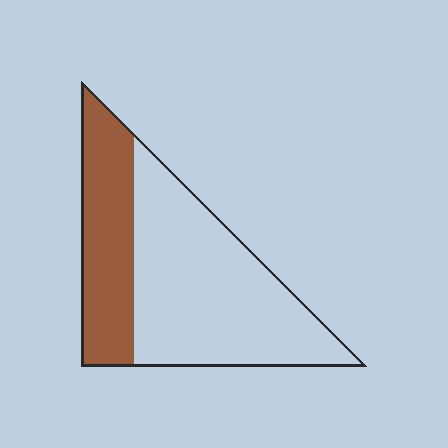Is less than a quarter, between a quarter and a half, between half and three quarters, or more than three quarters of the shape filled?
Between a quarter and a half.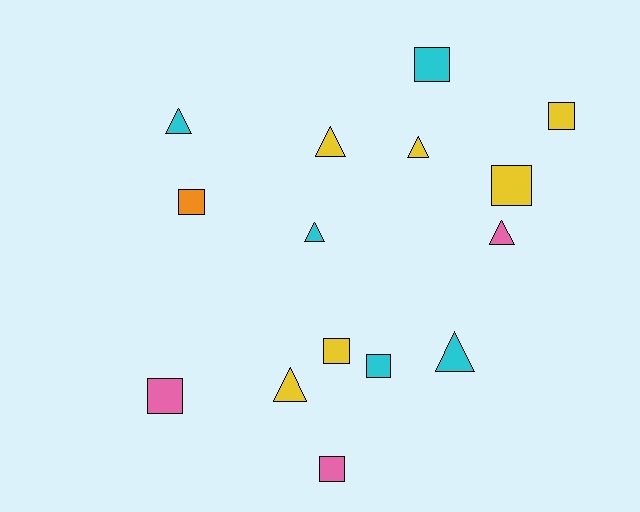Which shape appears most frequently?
Square, with 8 objects.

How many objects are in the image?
There are 15 objects.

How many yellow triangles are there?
There are 3 yellow triangles.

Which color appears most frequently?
Yellow, with 6 objects.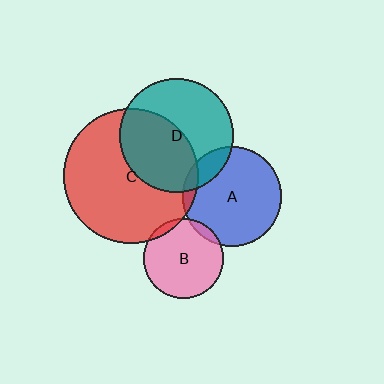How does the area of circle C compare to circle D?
Approximately 1.4 times.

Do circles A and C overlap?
Yes.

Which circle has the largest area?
Circle C (red).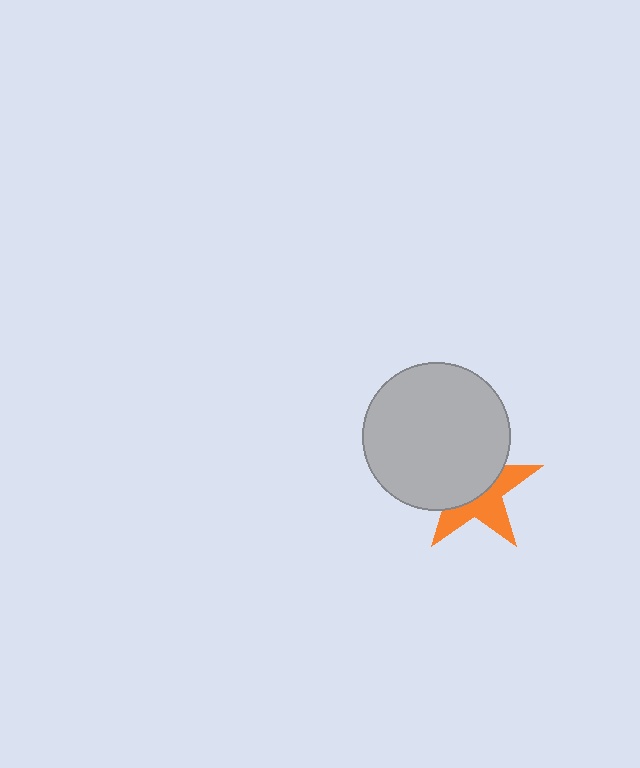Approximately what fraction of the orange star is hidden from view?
Roughly 54% of the orange star is hidden behind the light gray circle.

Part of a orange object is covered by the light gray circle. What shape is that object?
It is a star.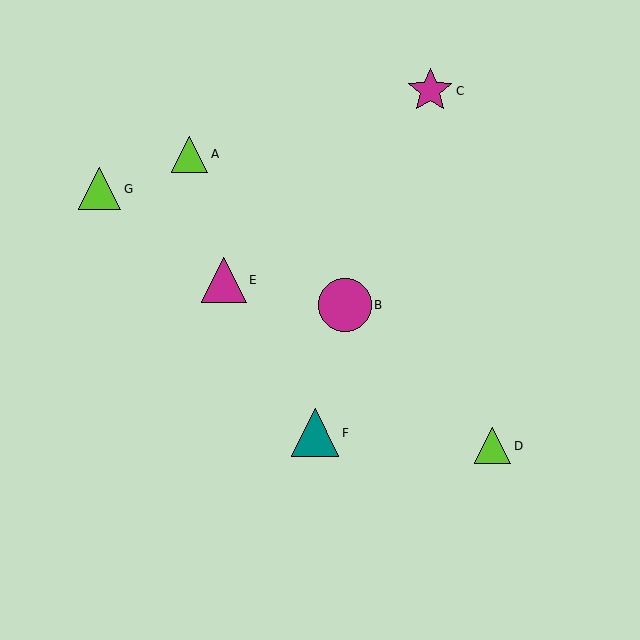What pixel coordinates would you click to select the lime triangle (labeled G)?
Click at (100, 189) to select the lime triangle G.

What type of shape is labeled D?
Shape D is a lime triangle.